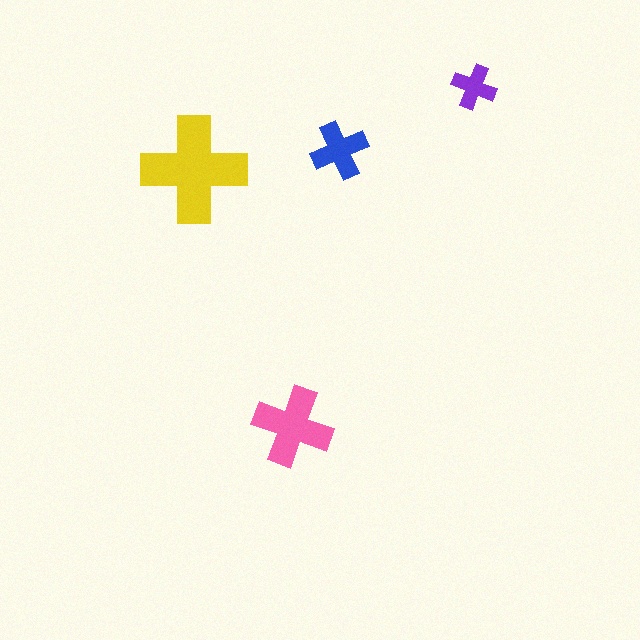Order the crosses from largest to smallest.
the yellow one, the pink one, the blue one, the purple one.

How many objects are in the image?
There are 4 objects in the image.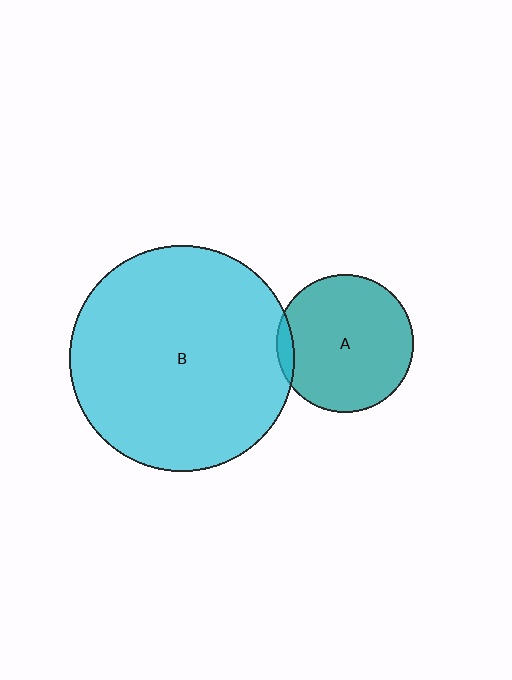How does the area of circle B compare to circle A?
Approximately 2.7 times.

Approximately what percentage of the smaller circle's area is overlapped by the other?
Approximately 5%.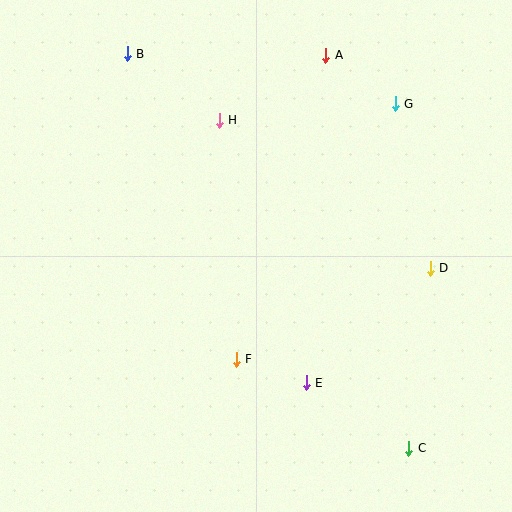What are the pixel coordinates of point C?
Point C is at (409, 448).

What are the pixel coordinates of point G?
Point G is at (395, 104).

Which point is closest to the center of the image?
Point F at (236, 359) is closest to the center.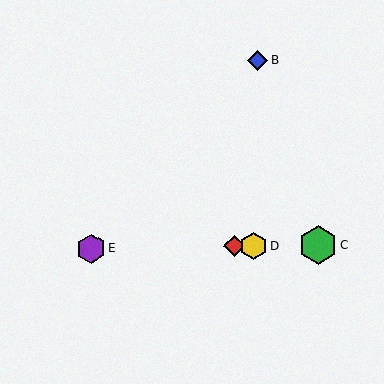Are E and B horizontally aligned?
No, E is at y≈249 and B is at y≈60.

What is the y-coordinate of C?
Object C is at y≈245.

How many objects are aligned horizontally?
4 objects (A, C, D, E) are aligned horizontally.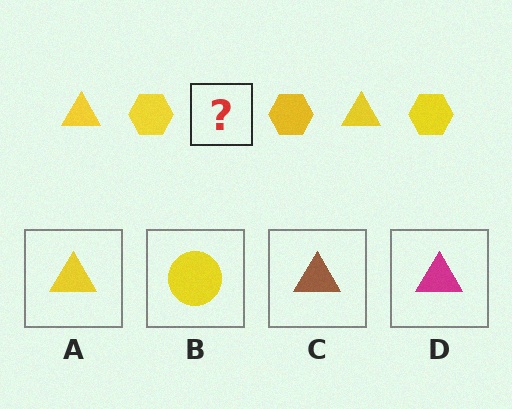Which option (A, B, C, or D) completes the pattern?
A.